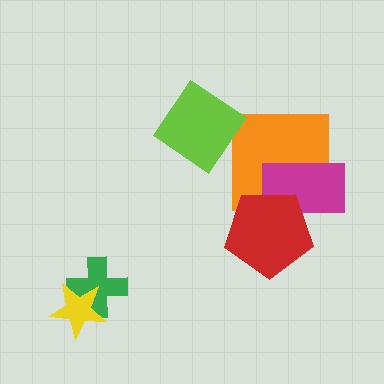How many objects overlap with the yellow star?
1 object overlaps with the yellow star.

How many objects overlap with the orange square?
2 objects overlap with the orange square.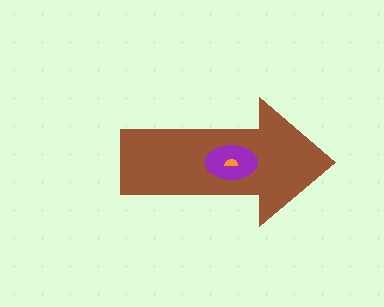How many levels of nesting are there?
3.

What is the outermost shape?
The brown arrow.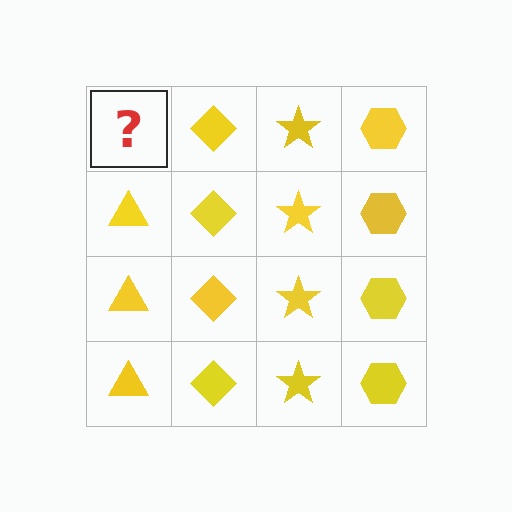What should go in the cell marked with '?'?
The missing cell should contain a yellow triangle.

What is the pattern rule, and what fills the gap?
The rule is that each column has a consistent shape. The gap should be filled with a yellow triangle.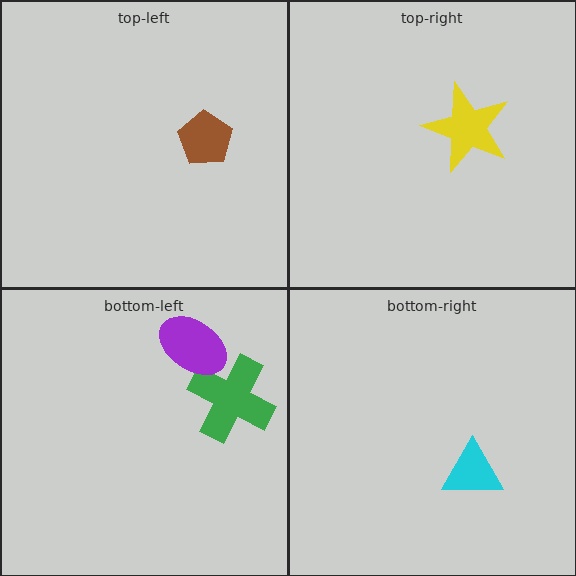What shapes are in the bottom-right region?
The cyan triangle.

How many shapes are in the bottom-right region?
1.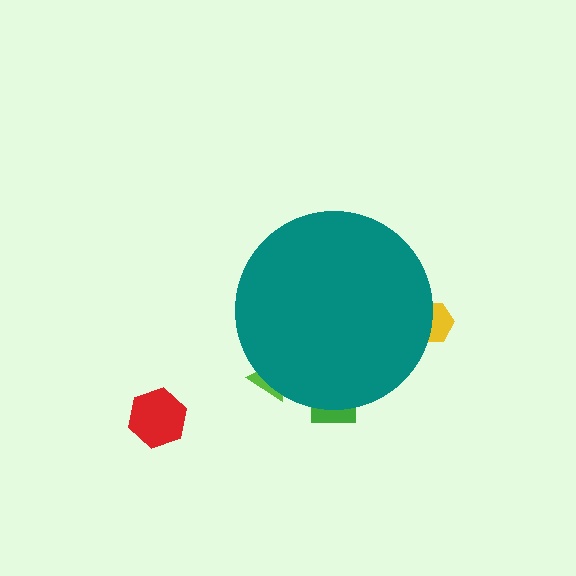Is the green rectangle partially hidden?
Yes, the green rectangle is partially hidden behind the teal circle.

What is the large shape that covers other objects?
A teal circle.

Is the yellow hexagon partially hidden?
Yes, the yellow hexagon is partially hidden behind the teal circle.